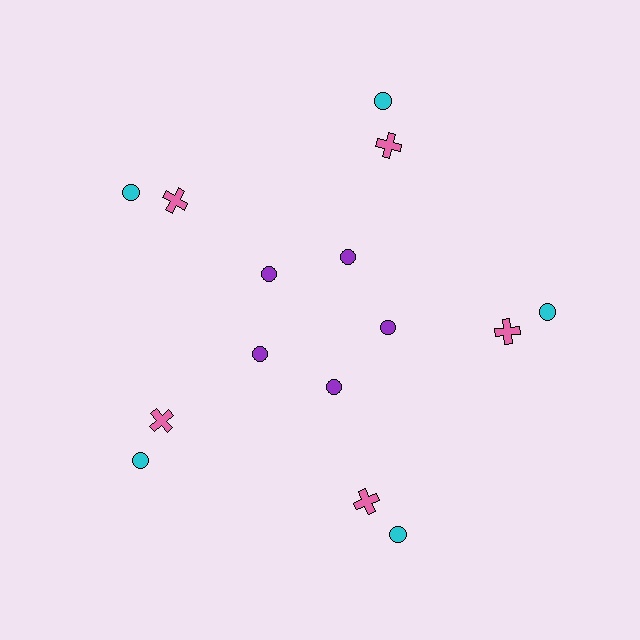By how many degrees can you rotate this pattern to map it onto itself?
The pattern maps onto itself every 72 degrees of rotation.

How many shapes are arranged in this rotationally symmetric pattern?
There are 15 shapes, arranged in 5 groups of 3.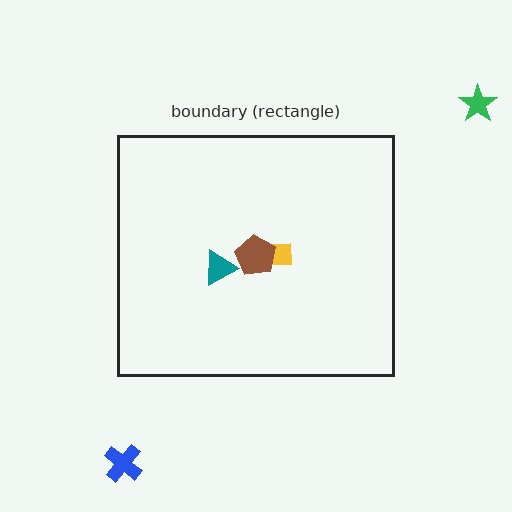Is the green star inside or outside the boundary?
Outside.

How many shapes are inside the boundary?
3 inside, 2 outside.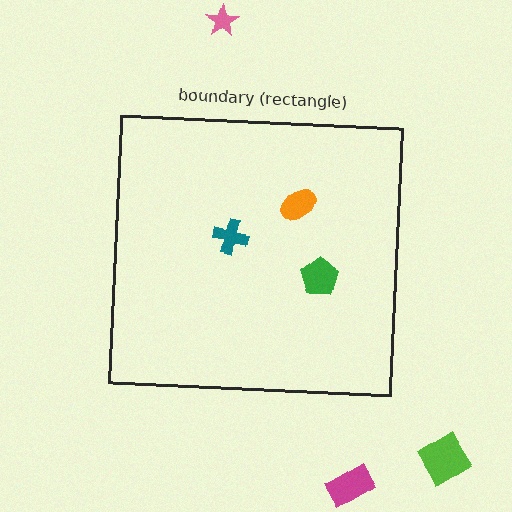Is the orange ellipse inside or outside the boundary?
Inside.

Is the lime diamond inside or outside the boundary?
Outside.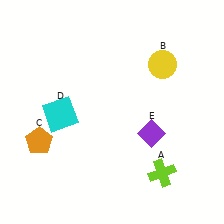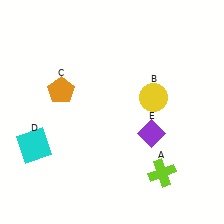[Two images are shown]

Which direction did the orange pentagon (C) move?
The orange pentagon (C) moved up.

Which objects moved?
The objects that moved are: the yellow circle (B), the orange pentagon (C), the cyan square (D).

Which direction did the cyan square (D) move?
The cyan square (D) moved down.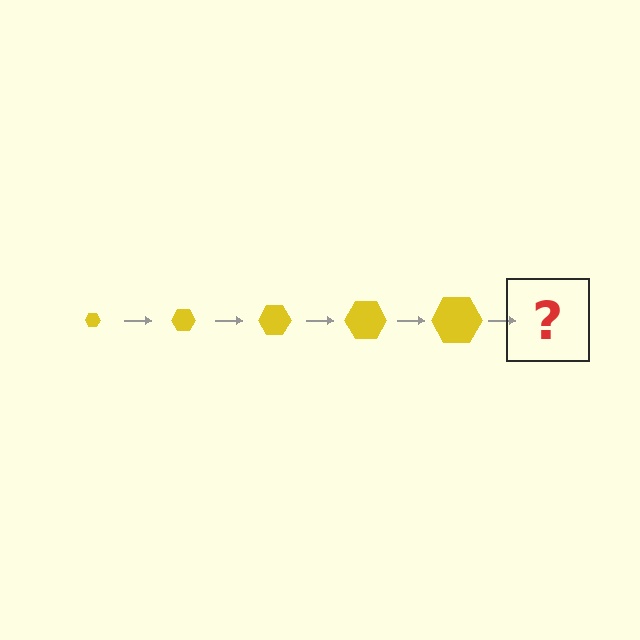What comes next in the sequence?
The next element should be a yellow hexagon, larger than the previous one.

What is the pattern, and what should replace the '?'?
The pattern is that the hexagon gets progressively larger each step. The '?' should be a yellow hexagon, larger than the previous one.